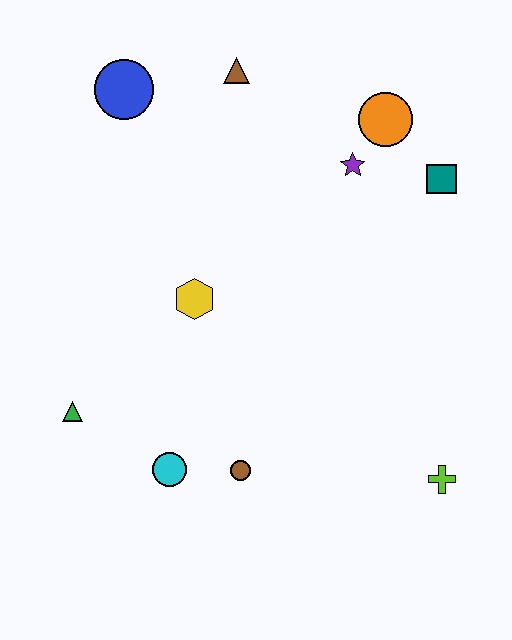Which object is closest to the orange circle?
The purple star is closest to the orange circle.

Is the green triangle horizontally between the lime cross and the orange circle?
No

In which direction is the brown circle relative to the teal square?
The brown circle is below the teal square.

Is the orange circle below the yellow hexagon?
No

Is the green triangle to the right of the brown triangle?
No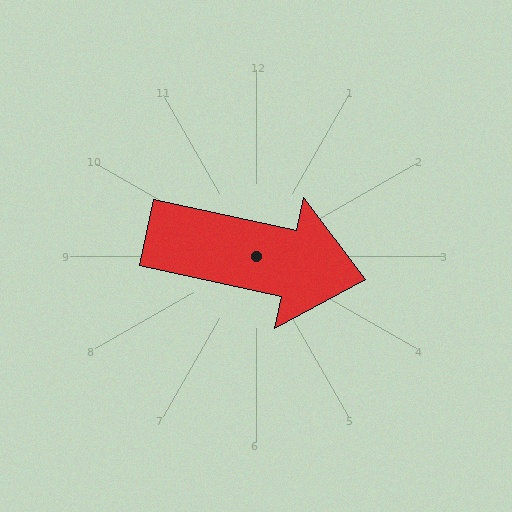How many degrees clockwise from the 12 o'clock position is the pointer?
Approximately 102 degrees.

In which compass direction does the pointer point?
East.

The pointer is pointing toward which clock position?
Roughly 3 o'clock.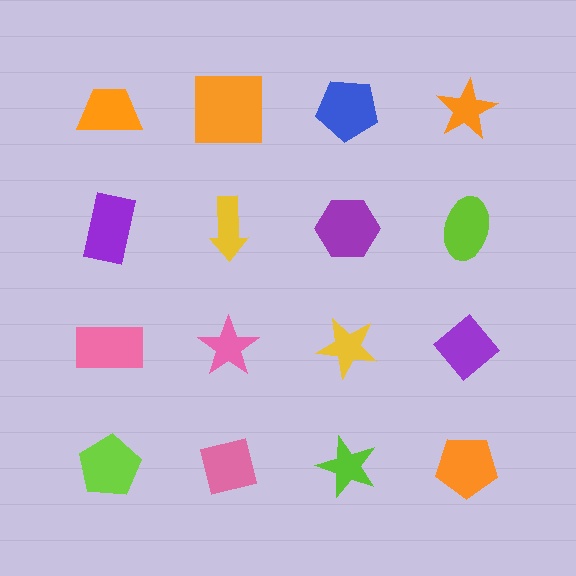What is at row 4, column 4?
An orange pentagon.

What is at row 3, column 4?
A purple diamond.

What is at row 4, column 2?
A pink square.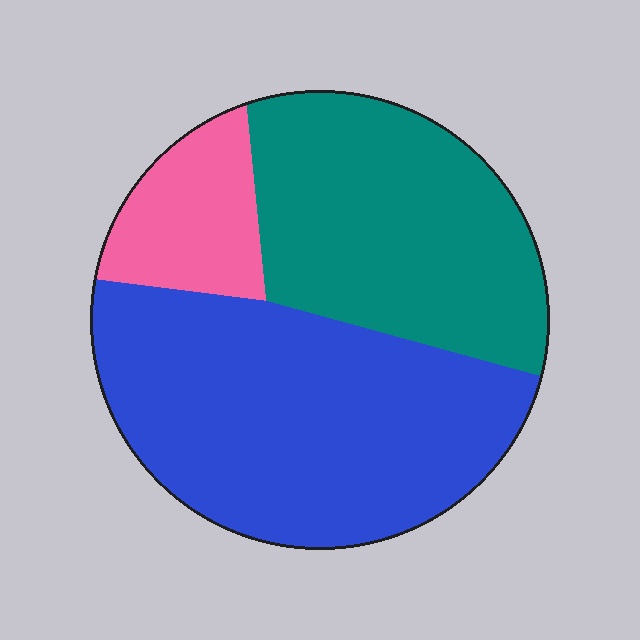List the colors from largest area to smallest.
From largest to smallest: blue, teal, pink.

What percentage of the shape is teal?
Teal takes up about three eighths (3/8) of the shape.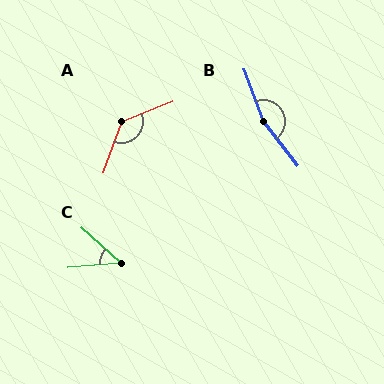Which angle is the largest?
B, at approximately 163 degrees.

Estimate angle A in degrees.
Approximately 132 degrees.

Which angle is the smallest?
C, at approximately 47 degrees.